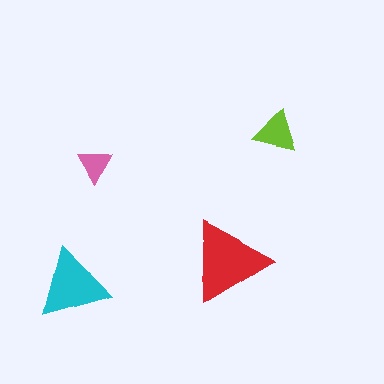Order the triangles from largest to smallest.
the red one, the cyan one, the lime one, the pink one.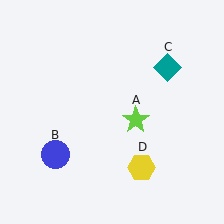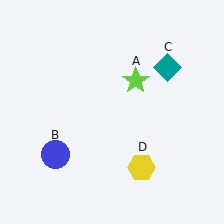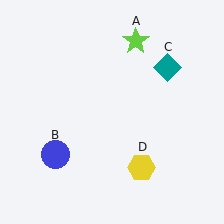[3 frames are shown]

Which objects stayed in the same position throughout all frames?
Blue circle (object B) and teal diamond (object C) and yellow hexagon (object D) remained stationary.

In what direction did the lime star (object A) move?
The lime star (object A) moved up.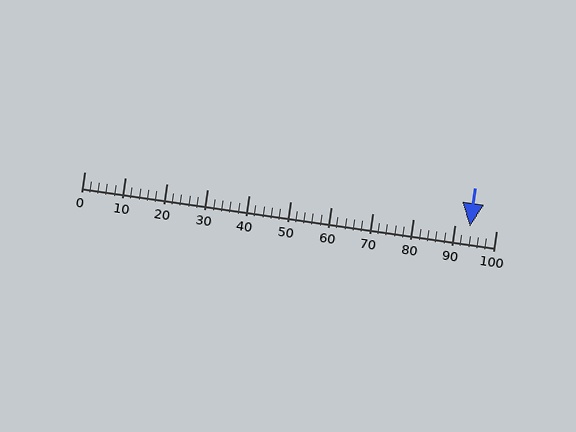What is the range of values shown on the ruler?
The ruler shows values from 0 to 100.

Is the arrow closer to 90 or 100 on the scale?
The arrow is closer to 90.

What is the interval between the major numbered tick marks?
The major tick marks are spaced 10 units apart.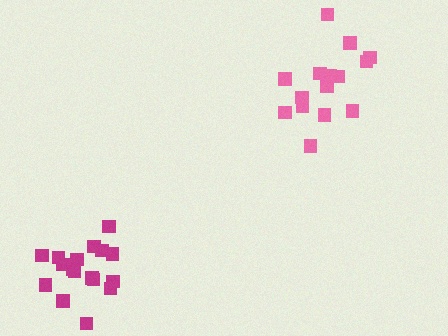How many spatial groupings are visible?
There are 2 spatial groupings.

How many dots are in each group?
Group 1: 15 dots, Group 2: 17 dots (32 total).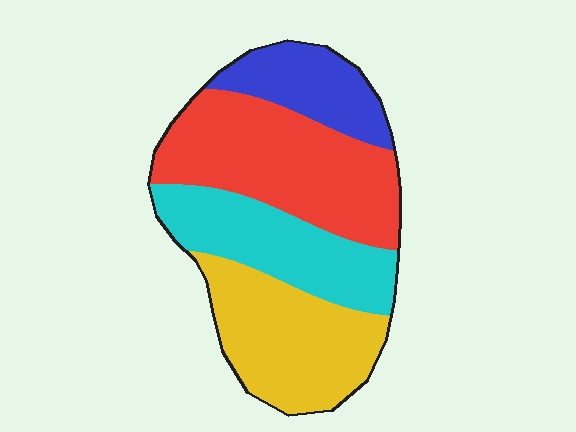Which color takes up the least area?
Blue, at roughly 15%.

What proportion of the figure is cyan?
Cyan takes up about one quarter (1/4) of the figure.